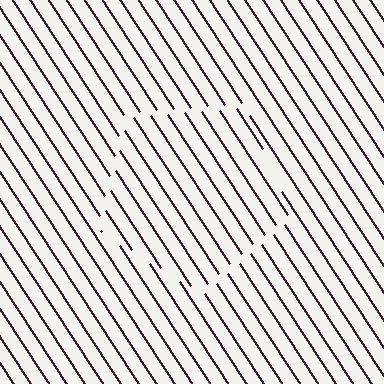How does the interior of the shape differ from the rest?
The interior of the shape contains the same grating, shifted by half a period — the contour is defined by the phase discontinuity where line-ends from the inner and outer gratings abut.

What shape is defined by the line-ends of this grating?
An illusory pentagon. The interior of the shape contains the same grating, shifted by half a period — the contour is defined by the phase discontinuity where line-ends from the inner and outer gratings abut.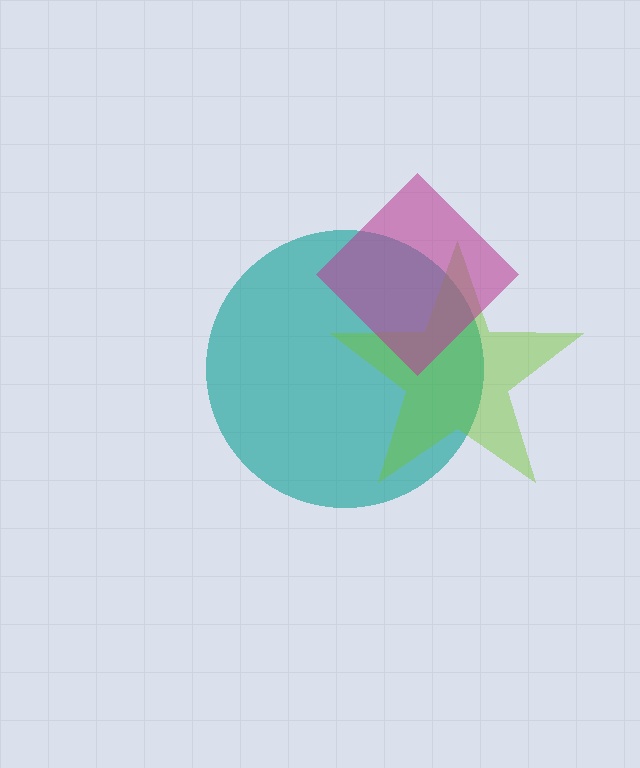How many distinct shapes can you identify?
There are 3 distinct shapes: a teal circle, a lime star, a magenta diamond.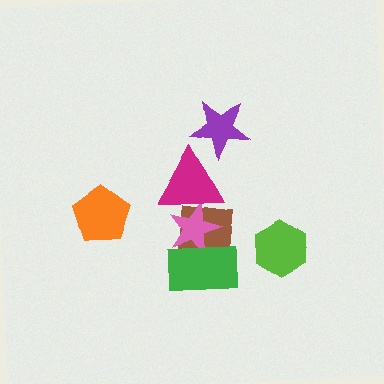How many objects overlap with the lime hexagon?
0 objects overlap with the lime hexagon.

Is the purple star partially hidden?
Yes, it is partially covered by another shape.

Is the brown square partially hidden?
Yes, it is partially covered by another shape.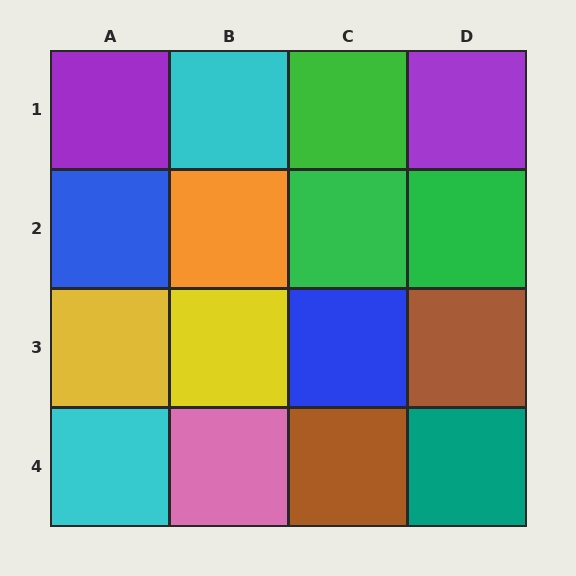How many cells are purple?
2 cells are purple.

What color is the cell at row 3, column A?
Yellow.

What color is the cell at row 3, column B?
Yellow.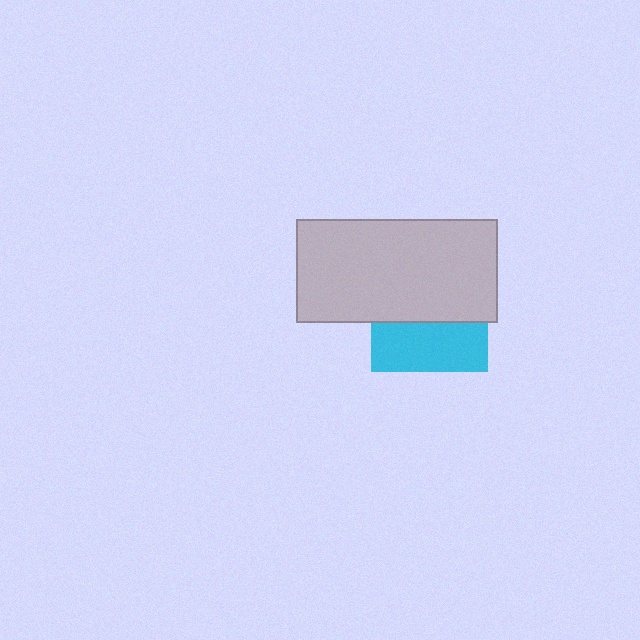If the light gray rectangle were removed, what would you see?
You would see the complete cyan square.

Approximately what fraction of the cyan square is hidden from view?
Roughly 59% of the cyan square is hidden behind the light gray rectangle.